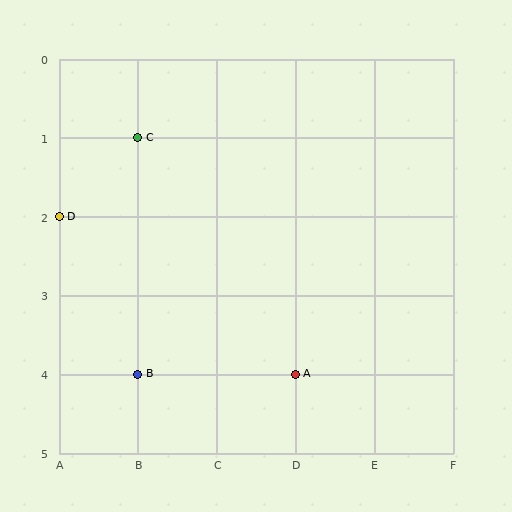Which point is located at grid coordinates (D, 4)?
Point A is at (D, 4).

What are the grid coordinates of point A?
Point A is at grid coordinates (D, 4).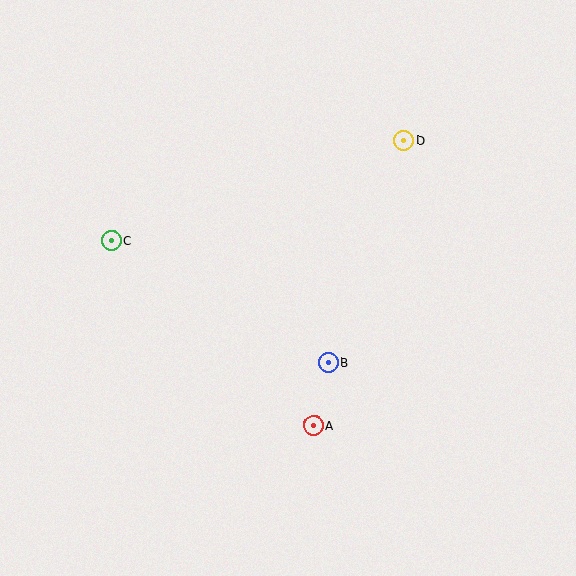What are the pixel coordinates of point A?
Point A is at (314, 426).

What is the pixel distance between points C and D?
The distance between C and D is 309 pixels.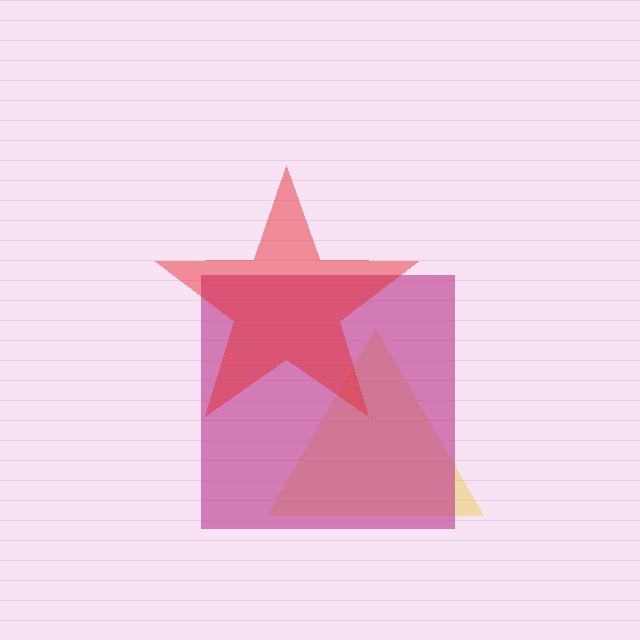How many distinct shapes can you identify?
There are 3 distinct shapes: a yellow triangle, a magenta square, a red star.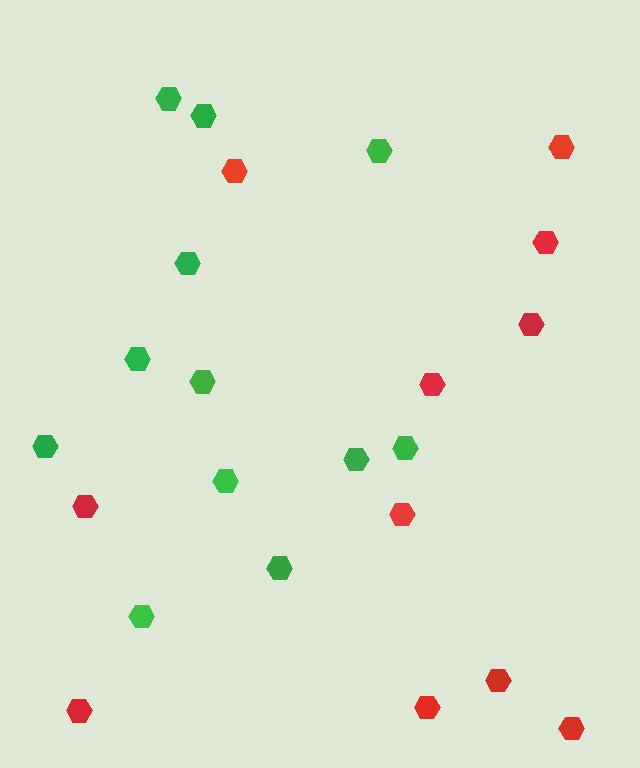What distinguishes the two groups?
There are 2 groups: one group of green hexagons (12) and one group of red hexagons (11).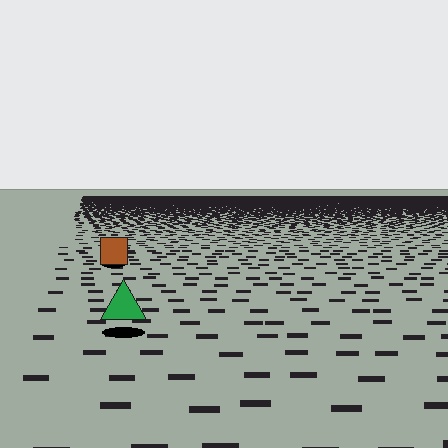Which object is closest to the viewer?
The green triangle is closest. The texture marks near it are larger and more spread out.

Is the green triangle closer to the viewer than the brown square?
Yes. The green triangle is closer — you can tell from the texture gradient: the ground texture is coarser near it.